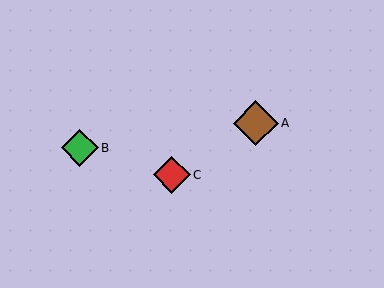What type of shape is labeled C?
Shape C is a red diamond.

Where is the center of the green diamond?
The center of the green diamond is at (80, 148).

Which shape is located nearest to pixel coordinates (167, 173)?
The red diamond (labeled C) at (172, 175) is nearest to that location.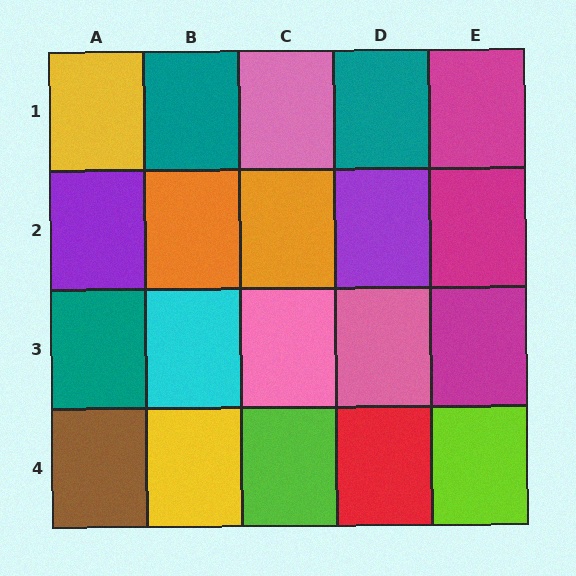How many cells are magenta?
3 cells are magenta.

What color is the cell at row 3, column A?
Teal.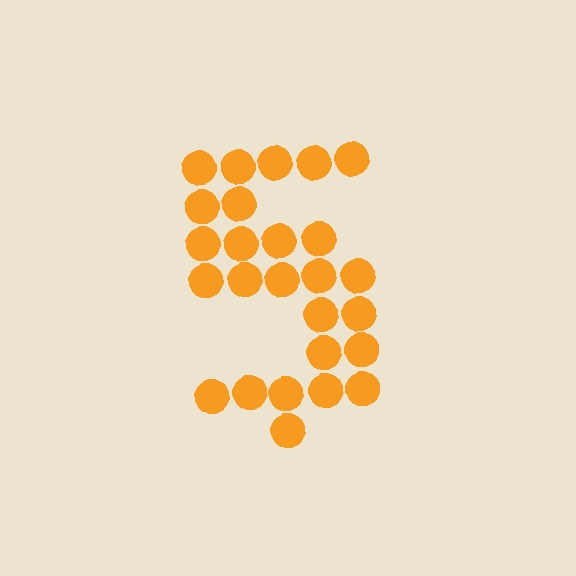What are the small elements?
The small elements are circles.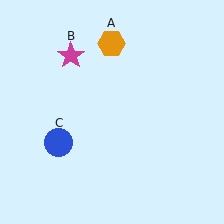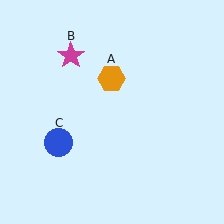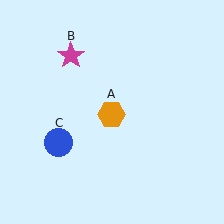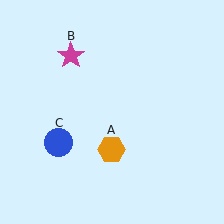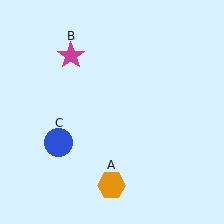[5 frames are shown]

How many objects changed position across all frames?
1 object changed position: orange hexagon (object A).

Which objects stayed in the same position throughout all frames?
Magenta star (object B) and blue circle (object C) remained stationary.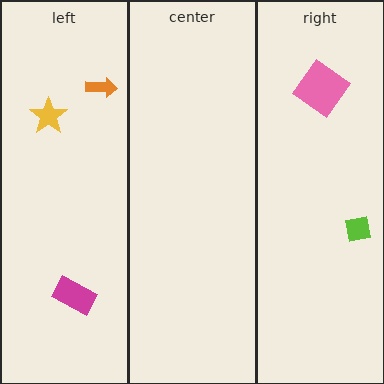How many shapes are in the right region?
2.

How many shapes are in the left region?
3.